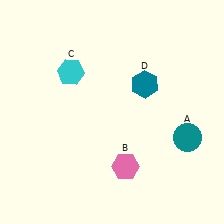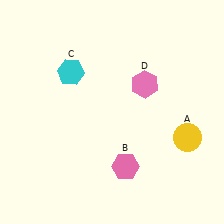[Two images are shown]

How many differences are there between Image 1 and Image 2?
There are 2 differences between the two images.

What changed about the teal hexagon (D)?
In Image 1, D is teal. In Image 2, it changed to pink.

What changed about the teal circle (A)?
In Image 1, A is teal. In Image 2, it changed to yellow.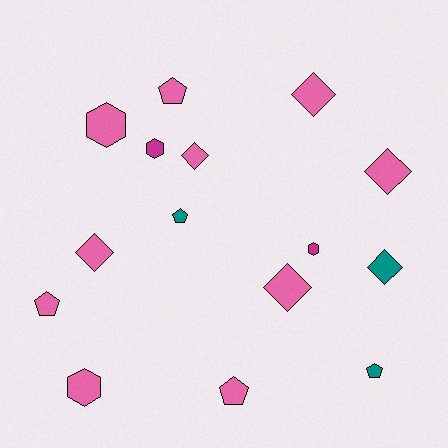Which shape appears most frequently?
Diamond, with 6 objects.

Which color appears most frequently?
Pink, with 10 objects.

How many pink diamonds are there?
There are 5 pink diamonds.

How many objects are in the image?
There are 15 objects.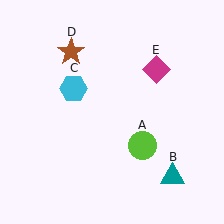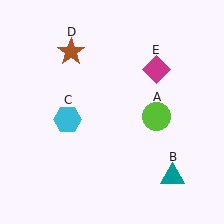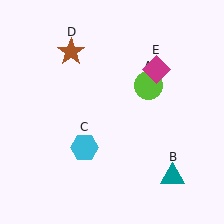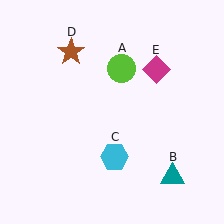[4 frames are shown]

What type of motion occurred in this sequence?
The lime circle (object A), cyan hexagon (object C) rotated counterclockwise around the center of the scene.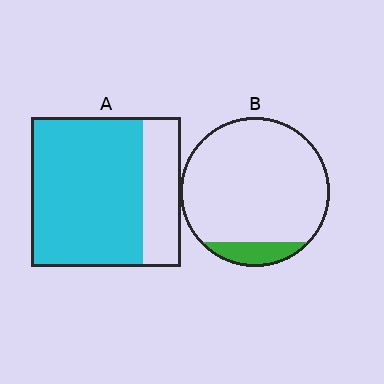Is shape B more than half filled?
No.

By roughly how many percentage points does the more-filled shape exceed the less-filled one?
By roughly 65 percentage points (A over B).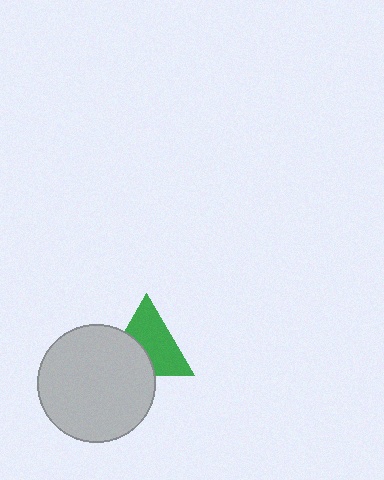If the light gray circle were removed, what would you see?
You would see the complete green triangle.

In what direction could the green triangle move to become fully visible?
The green triangle could move toward the upper-right. That would shift it out from behind the light gray circle entirely.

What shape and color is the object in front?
The object in front is a light gray circle.